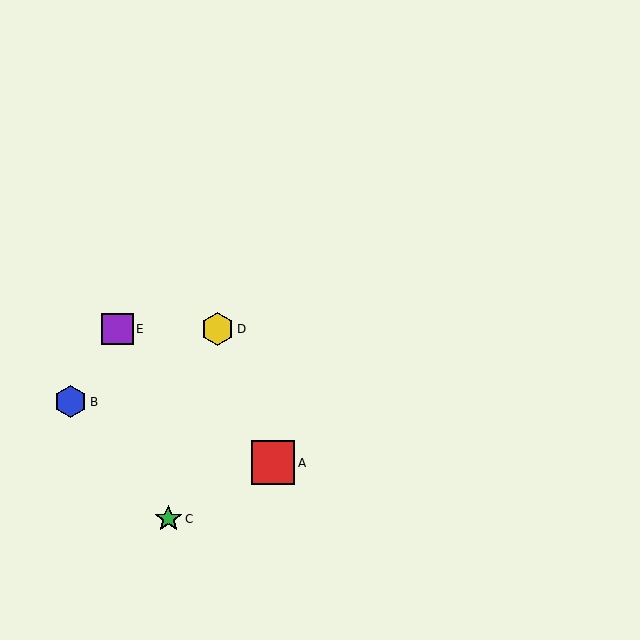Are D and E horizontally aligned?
Yes, both are at y≈329.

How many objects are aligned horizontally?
2 objects (D, E) are aligned horizontally.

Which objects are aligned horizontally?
Objects D, E are aligned horizontally.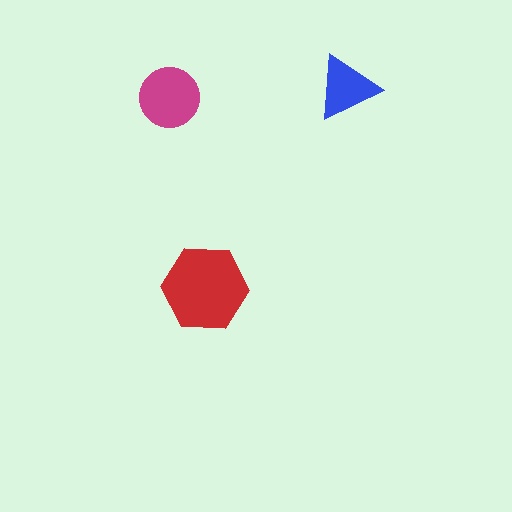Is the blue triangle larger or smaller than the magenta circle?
Smaller.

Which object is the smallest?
The blue triangle.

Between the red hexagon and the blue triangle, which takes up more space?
The red hexagon.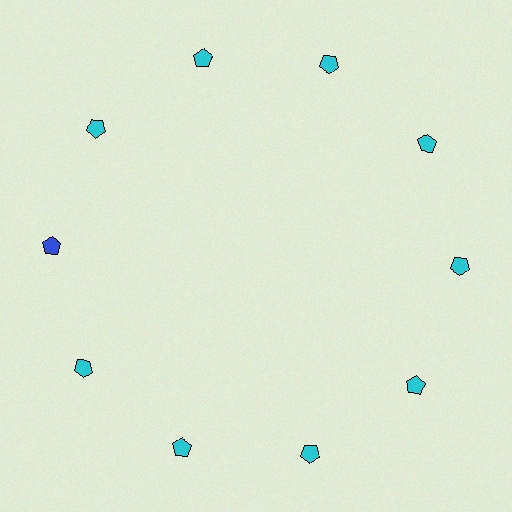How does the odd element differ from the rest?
It has a different color: blue instead of cyan.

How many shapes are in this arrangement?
There are 10 shapes arranged in a ring pattern.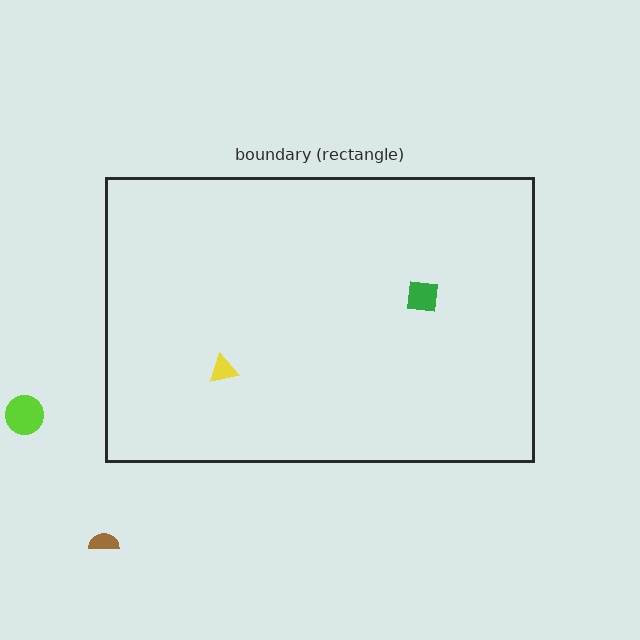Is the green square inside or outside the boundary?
Inside.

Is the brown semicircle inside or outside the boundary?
Outside.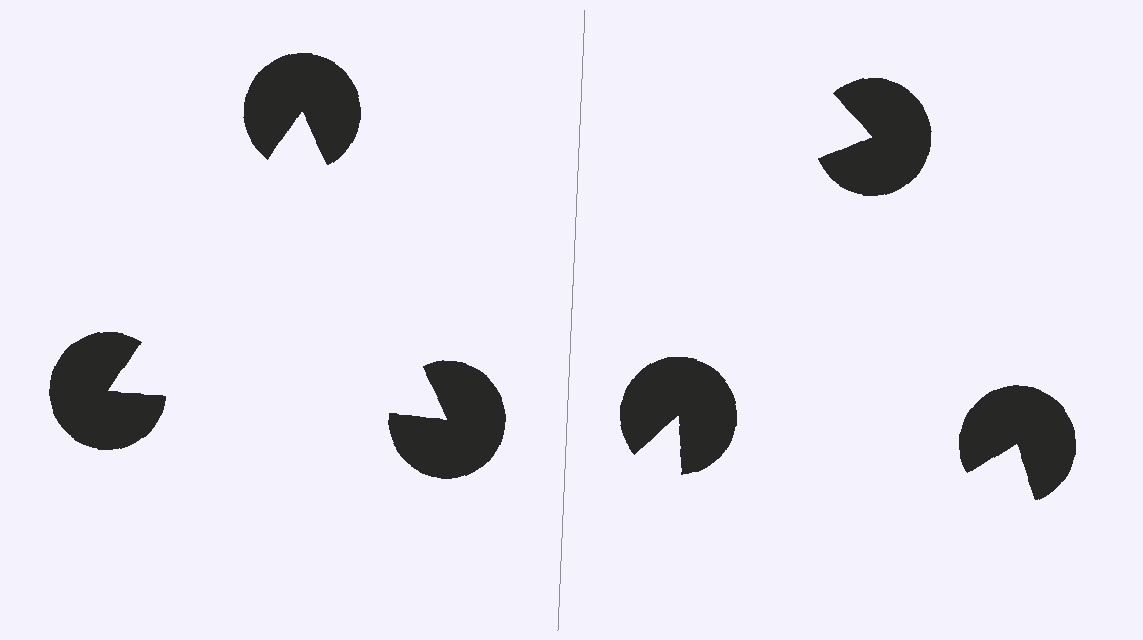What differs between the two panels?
The pac-man discs are positioned identically on both sides; only the wedge orientations differ. On the left they align to a triangle; on the right they are misaligned.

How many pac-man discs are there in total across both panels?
6 — 3 on each side.